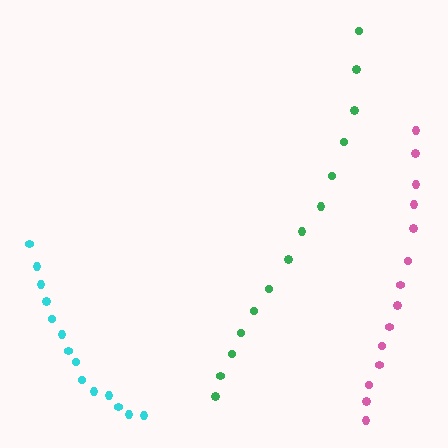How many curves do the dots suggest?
There are 3 distinct paths.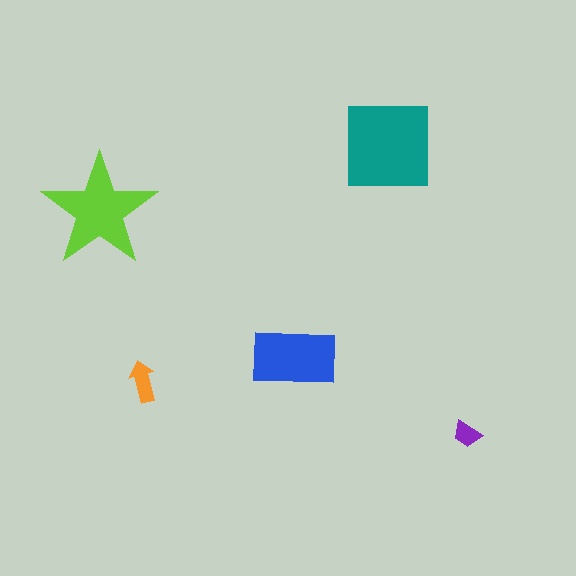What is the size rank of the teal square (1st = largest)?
1st.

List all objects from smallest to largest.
The purple trapezoid, the orange arrow, the blue rectangle, the lime star, the teal square.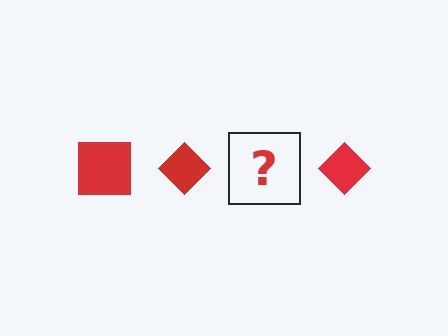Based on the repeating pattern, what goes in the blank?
The blank should be a red square.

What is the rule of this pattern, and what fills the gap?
The rule is that the pattern cycles through square, diamond shapes in red. The gap should be filled with a red square.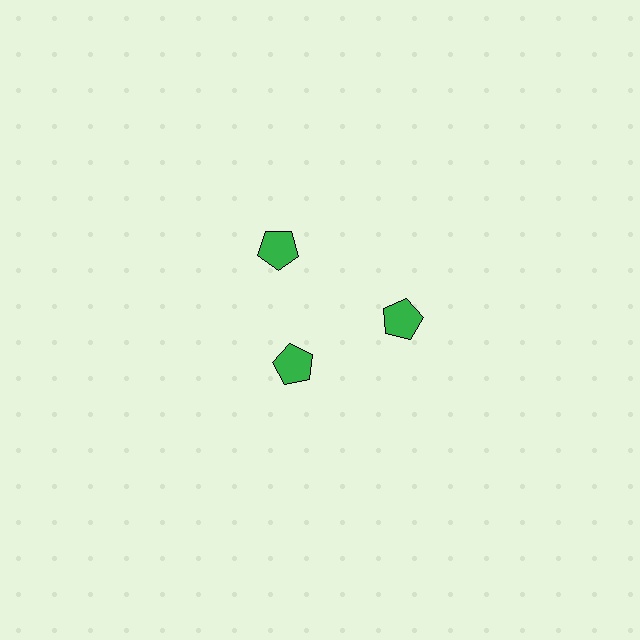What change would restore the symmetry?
The symmetry would be restored by moving it outward, back onto the ring so that all 3 pentagons sit at equal angles and equal distance from the center.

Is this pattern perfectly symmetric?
No. The 3 green pentagons are arranged in a ring, but one element near the 7 o'clock position is pulled inward toward the center, breaking the 3-fold rotational symmetry.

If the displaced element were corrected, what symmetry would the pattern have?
It would have 3-fold rotational symmetry — the pattern would map onto itself every 120 degrees.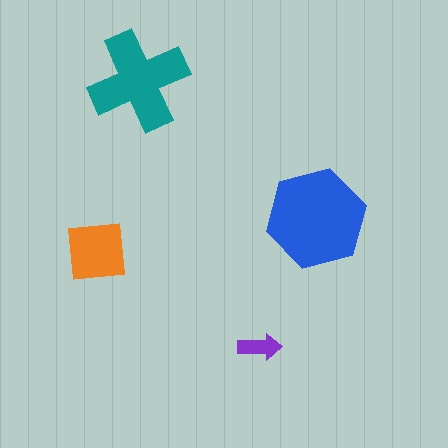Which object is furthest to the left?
The orange square is leftmost.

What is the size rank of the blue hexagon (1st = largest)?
1st.